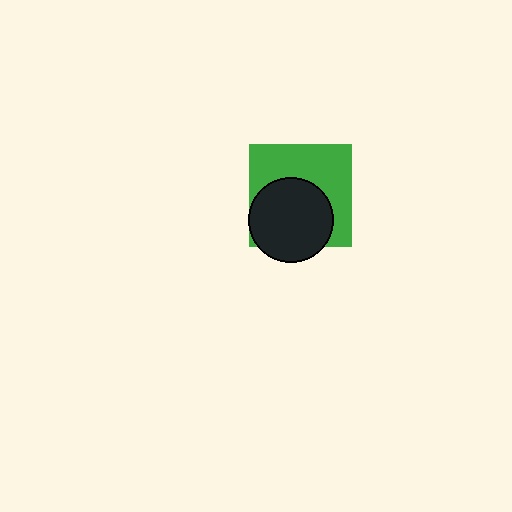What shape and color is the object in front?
The object in front is a black circle.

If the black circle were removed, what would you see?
You would see the complete green square.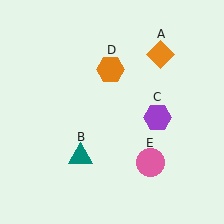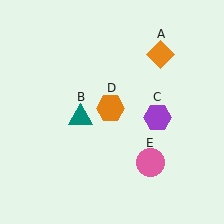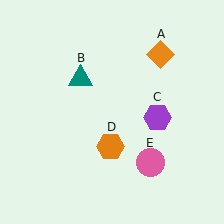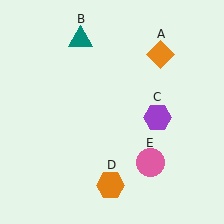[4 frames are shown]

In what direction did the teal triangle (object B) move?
The teal triangle (object B) moved up.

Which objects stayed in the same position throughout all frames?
Orange diamond (object A) and purple hexagon (object C) and pink circle (object E) remained stationary.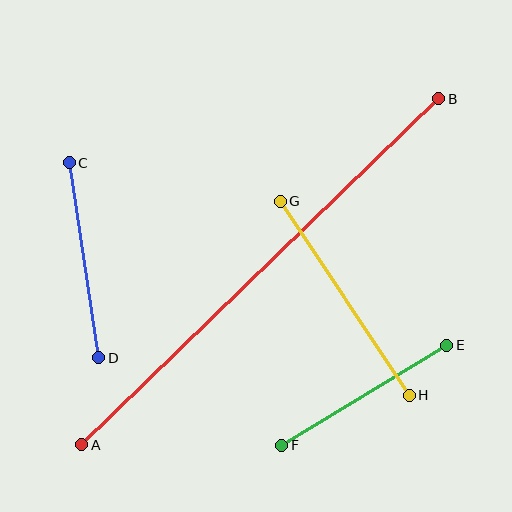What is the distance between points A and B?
The distance is approximately 497 pixels.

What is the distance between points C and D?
The distance is approximately 197 pixels.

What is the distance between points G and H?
The distance is approximately 233 pixels.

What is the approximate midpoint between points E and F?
The midpoint is at approximately (364, 395) pixels.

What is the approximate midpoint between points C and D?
The midpoint is at approximately (84, 260) pixels.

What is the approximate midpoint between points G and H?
The midpoint is at approximately (345, 298) pixels.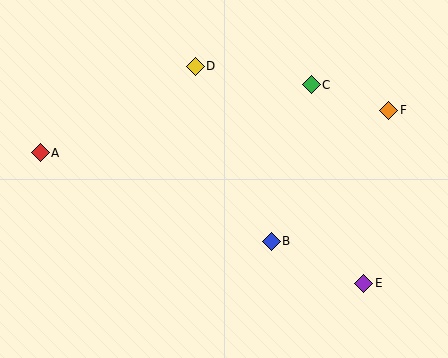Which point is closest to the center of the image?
Point B at (271, 241) is closest to the center.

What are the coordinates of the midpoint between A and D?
The midpoint between A and D is at (118, 110).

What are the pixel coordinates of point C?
Point C is at (311, 85).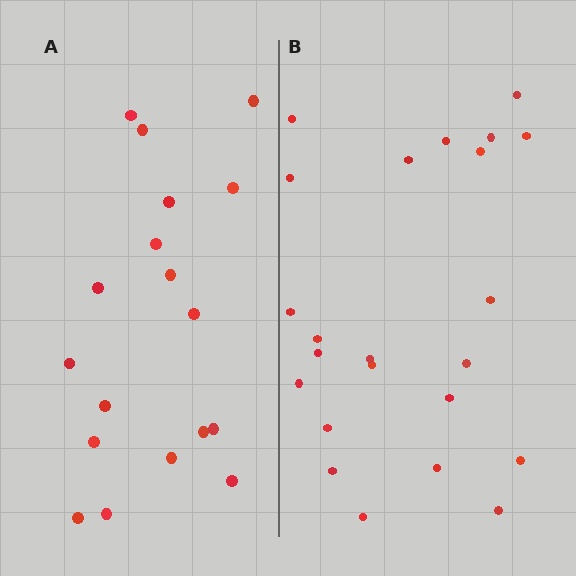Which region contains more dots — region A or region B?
Region B (the right region) has more dots.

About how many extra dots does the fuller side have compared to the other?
Region B has about 5 more dots than region A.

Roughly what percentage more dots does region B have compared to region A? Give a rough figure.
About 30% more.